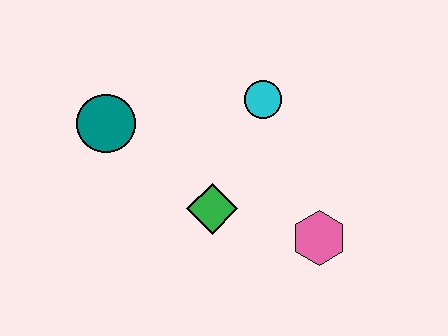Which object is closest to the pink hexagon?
The green diamond is closest to the pink hexagon.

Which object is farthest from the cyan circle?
The teal circle is farthest from the cyan circle.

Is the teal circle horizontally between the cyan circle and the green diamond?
No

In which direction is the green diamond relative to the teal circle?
The green diamond is to the right of the teal circle.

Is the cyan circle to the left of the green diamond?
No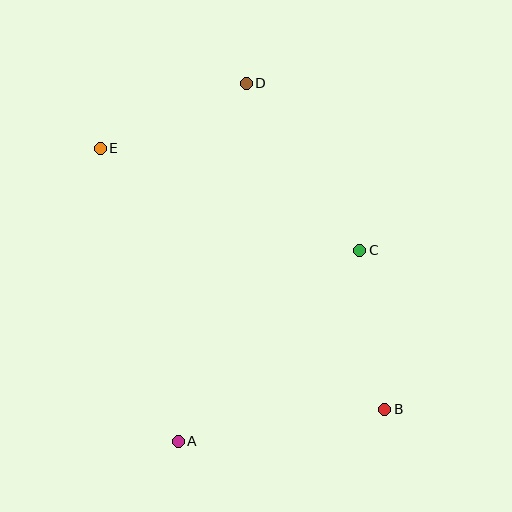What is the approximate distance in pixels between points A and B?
The distance between A and B is approximately 209 pixels.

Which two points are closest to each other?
Points D and E are closest to each other.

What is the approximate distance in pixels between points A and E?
The distance between A and E is approximately 303 pixels.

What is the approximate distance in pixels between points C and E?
The distance between C and E is approximately 279 pixels.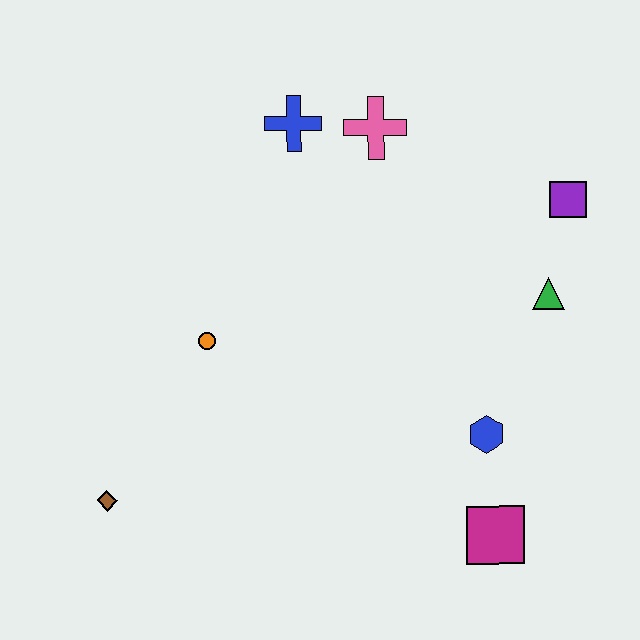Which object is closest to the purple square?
The green triangle is closest to the purple square.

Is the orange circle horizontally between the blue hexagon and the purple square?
No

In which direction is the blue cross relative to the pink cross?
The blue cross is to the left of the pink cross.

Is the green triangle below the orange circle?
No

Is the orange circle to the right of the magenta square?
No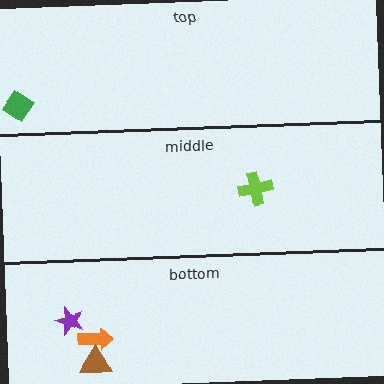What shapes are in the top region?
The green diamond.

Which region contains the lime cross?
The middle region.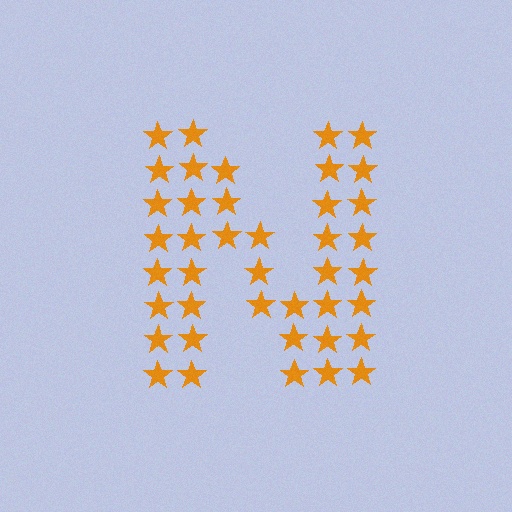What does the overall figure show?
The overall figure shows the letter N.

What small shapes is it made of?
It is made of small stars.